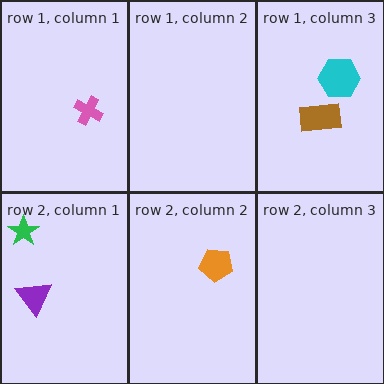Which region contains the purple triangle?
The row 2, column 1 region.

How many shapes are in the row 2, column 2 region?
1.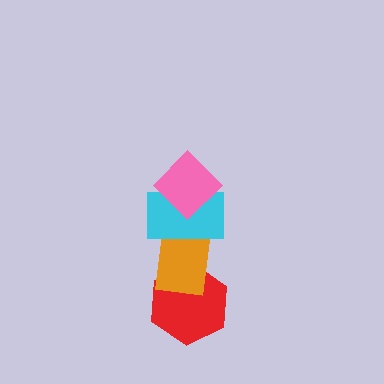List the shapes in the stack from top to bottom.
From top to bottom: the pink diamond, the cyan rectangle, the orange rectangle, the red hexagon.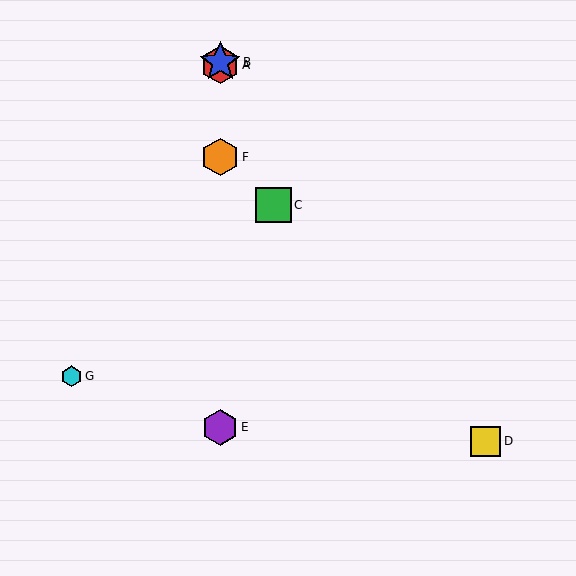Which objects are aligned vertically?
Objects A, B, E, F are aligned vertically.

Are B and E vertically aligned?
Yes, both are at x≈220.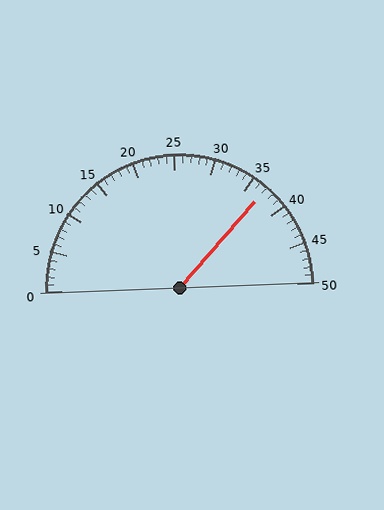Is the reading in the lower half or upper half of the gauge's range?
The reading is in the upper half of the range (0 to 50).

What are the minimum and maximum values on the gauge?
The gauge ranges from 0 to 50.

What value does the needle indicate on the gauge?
The needle indicates approximately 37.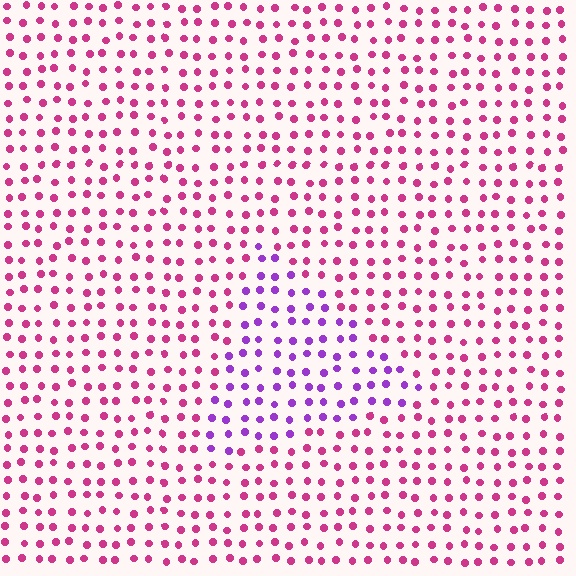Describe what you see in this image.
The image is filled with small magenta elements in a uniform arrangement. A triangle-shaped region is visible where the elements are tinted to a slightly different hue, forming a subtle color boundary.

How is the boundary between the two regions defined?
The boundary is defined purely by a slight shift in hue (about 46 degrees). Spacing, size, and orientation are identical on both sides.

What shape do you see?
I see a triangle.